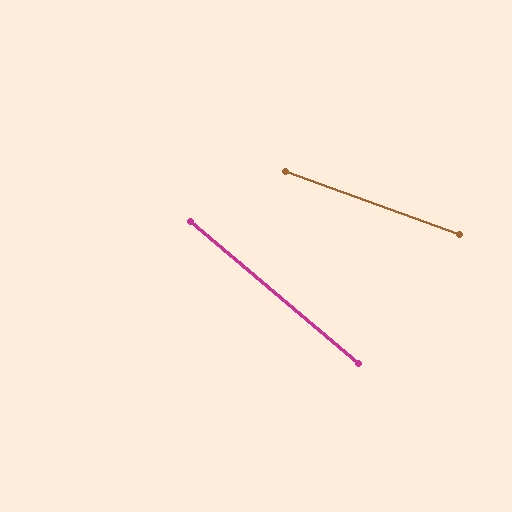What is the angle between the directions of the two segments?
Approximately 20 degrees.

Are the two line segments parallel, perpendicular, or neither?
Neither parallel nor perpendicular — they differ by about 20°.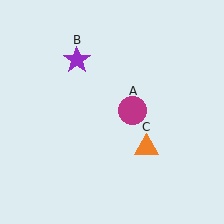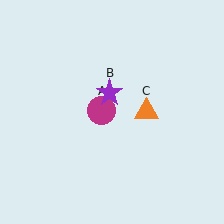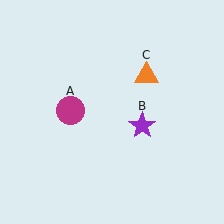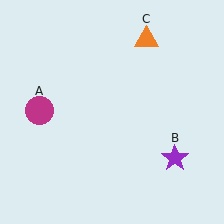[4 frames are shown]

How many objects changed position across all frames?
3 objects changed position: magenta circle (object A), purple star (object B), orange triangle (object C).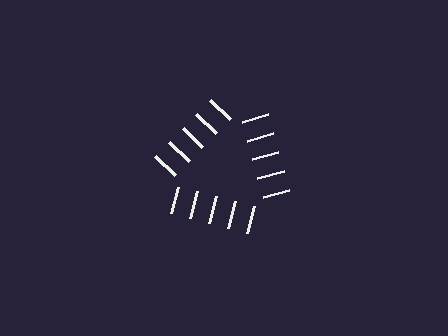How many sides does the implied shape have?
3 sides — the line-ends trace a triangle.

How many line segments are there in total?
15 — 5 along each of the 3 edges.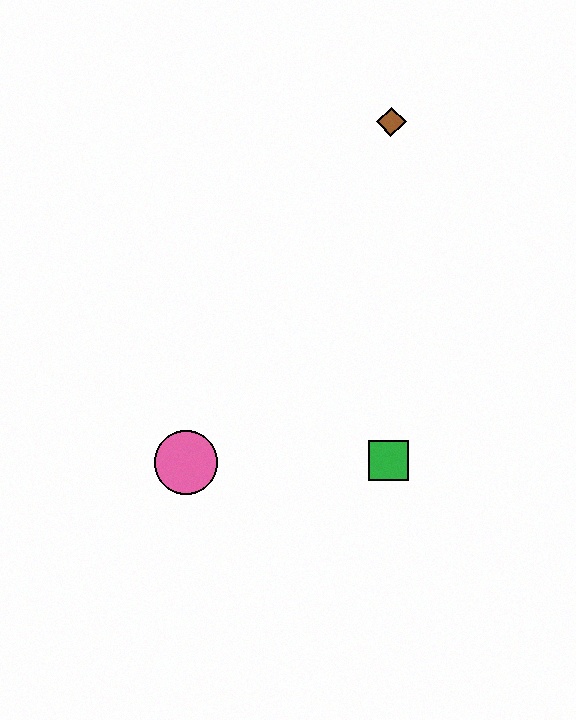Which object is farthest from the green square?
The brown diamond is farthest from the green square.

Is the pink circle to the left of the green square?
Yes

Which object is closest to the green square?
The pink circle is closest to the green square.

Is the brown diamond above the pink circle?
Yes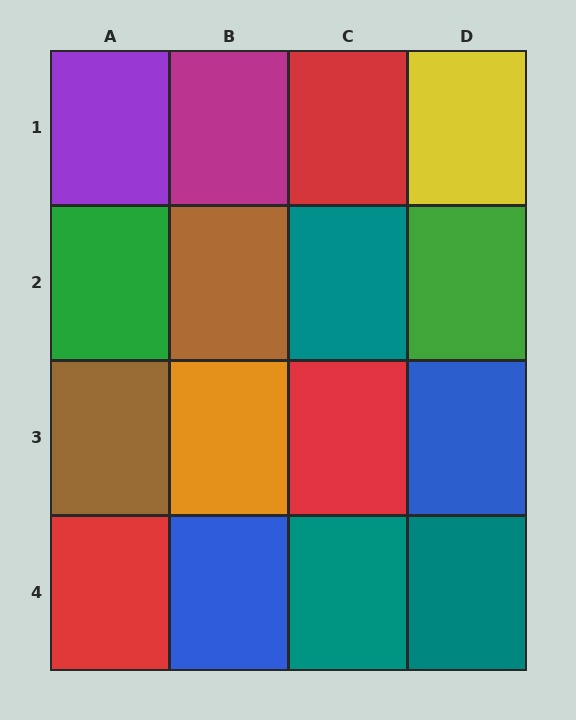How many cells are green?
2 cells are green.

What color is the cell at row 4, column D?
Teal.